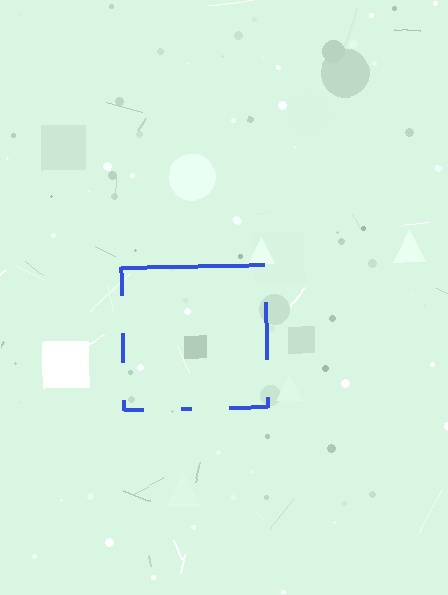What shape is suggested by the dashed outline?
The dashed outline suggests a square.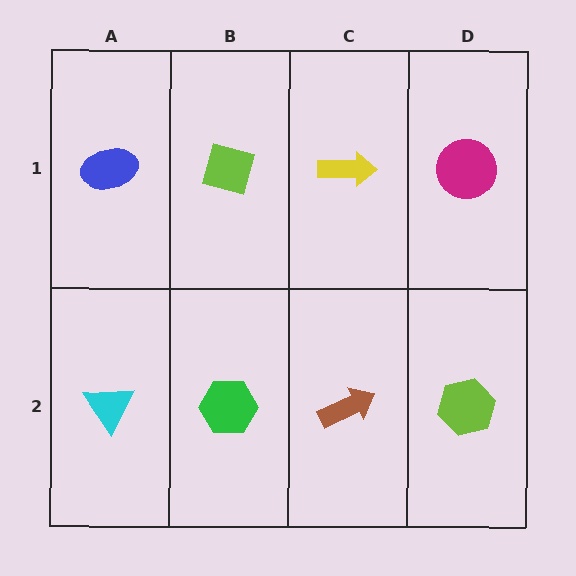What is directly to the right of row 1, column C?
A magenta circle.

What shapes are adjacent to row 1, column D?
A lime hexagon (row 2, column D), a yellow arrow (row 1, column C).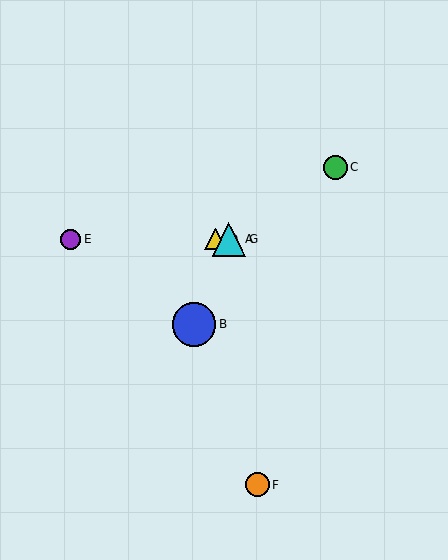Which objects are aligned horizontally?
Objects A, D, E, G are aligned horizontally.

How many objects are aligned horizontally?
4 objects (A, D, E, G) are aligned horizontally.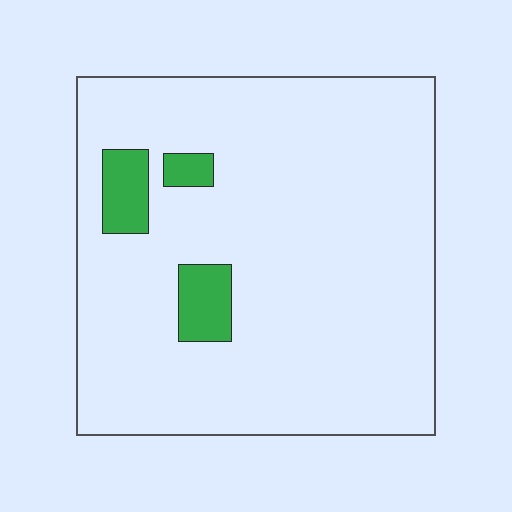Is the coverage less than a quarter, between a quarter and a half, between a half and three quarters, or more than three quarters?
Less than a quarter.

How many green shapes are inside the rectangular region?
3.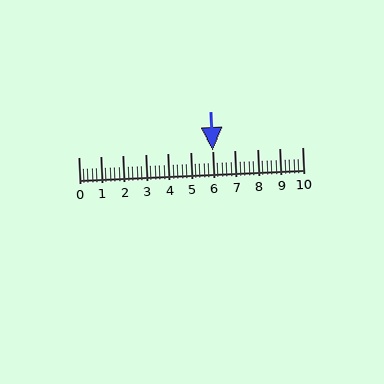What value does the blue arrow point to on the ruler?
The blue arrow points to approximately 6.0.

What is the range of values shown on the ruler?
The ruler shows values from 0 to 10.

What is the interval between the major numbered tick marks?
The major tick marks are spaced 1 units apart.